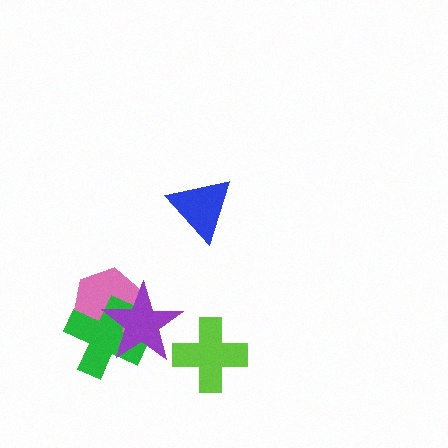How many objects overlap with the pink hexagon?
2 objects overlap with the pink hexagon.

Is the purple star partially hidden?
No, no other shape covers it.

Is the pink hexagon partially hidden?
Yes, it is partially covered by another shape.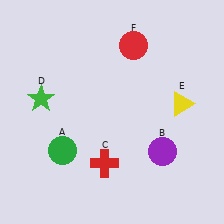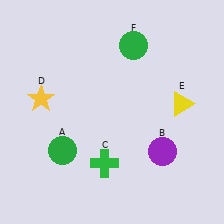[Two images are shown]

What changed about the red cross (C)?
In Image 1, C is red. In Image 2, it changed to green.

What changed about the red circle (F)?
In Image 1, F is red. In Image 2, it changed to green.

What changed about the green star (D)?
In Image 1, D is green. In Image 2, it changed to yellow.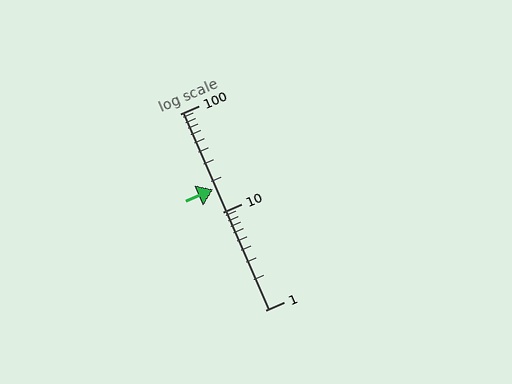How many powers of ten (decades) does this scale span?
The scale spans 2 decades, from 1 to 100.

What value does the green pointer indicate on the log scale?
The pointer indicates approximately 17.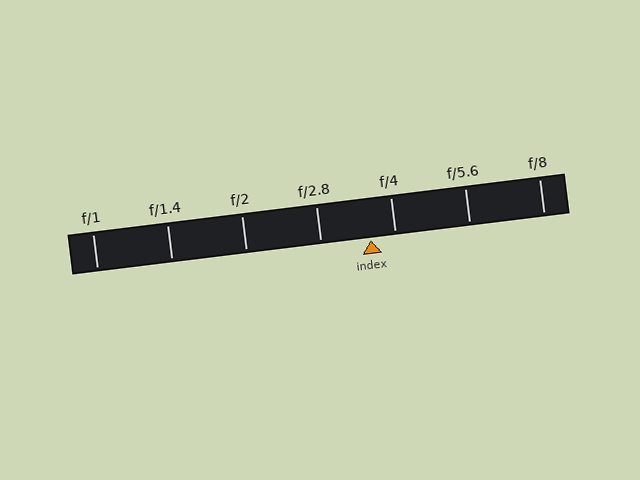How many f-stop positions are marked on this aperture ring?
There are 7 f-stop positions marked.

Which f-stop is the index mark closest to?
The index mark is closest to f/4.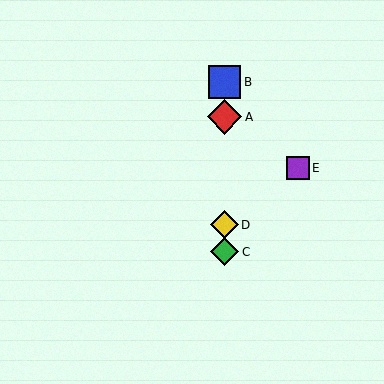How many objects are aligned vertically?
4 objects (A, B, C, D) are aligned vertically.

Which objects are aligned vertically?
Objects A, B, C, D are aligned vertically.